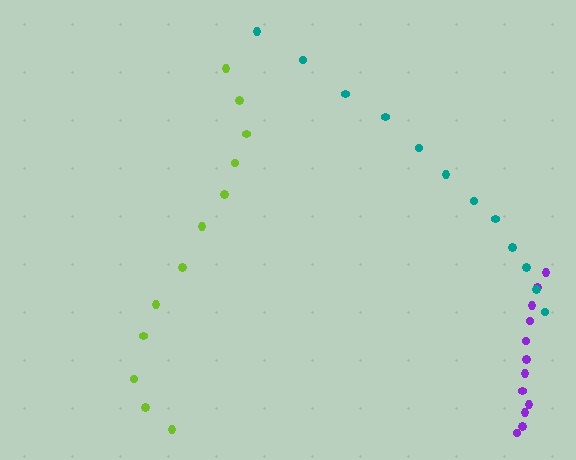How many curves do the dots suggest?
There are 3 distinct paths.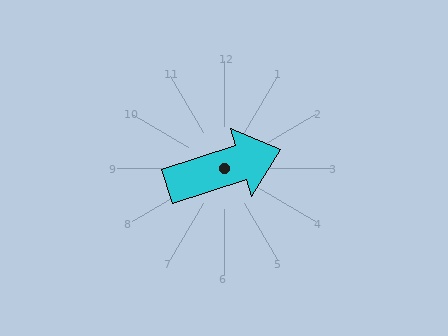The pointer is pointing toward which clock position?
Roughly 2 o'clock.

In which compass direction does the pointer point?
East.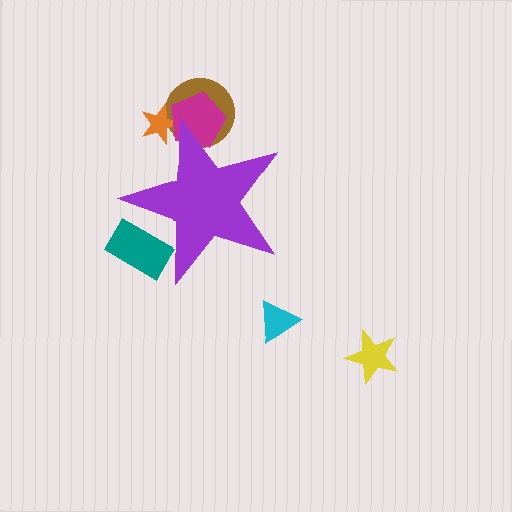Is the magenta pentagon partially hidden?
Yes, the magenta pentagon is partially hidden behind the purple star.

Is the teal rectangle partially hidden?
Yes, the teal rectangle is partially hidden behind the purple star.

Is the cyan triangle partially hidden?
No, the cyan triangle is fully visible.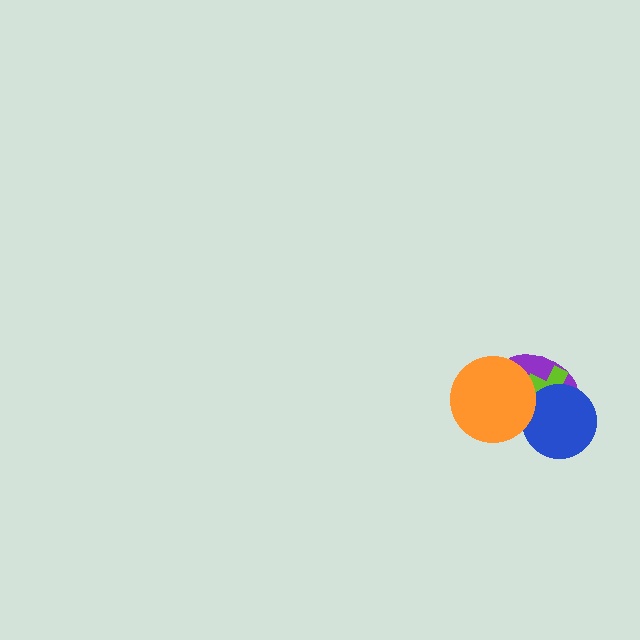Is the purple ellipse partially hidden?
Yes, it is partially covered by another shape.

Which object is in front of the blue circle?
The orange circle is in front of the blue circle.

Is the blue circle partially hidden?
Yes, it is partially covered by another shape.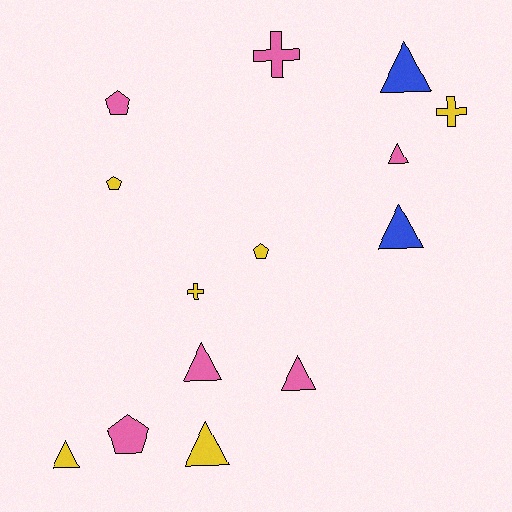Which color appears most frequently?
Pink, with 6 objects.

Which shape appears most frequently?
Triangle, with 7 objects.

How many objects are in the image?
There are 14 objects.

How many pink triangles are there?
There are 3 pink triangles.